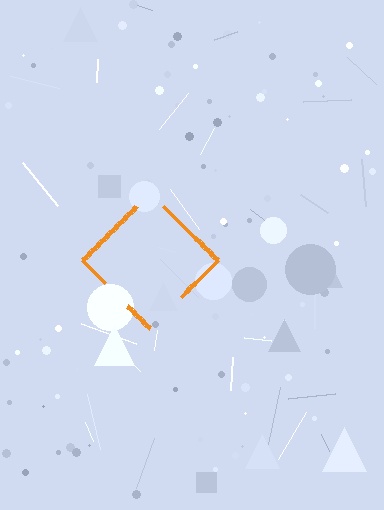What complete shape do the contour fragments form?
The contour fragments form a diamond.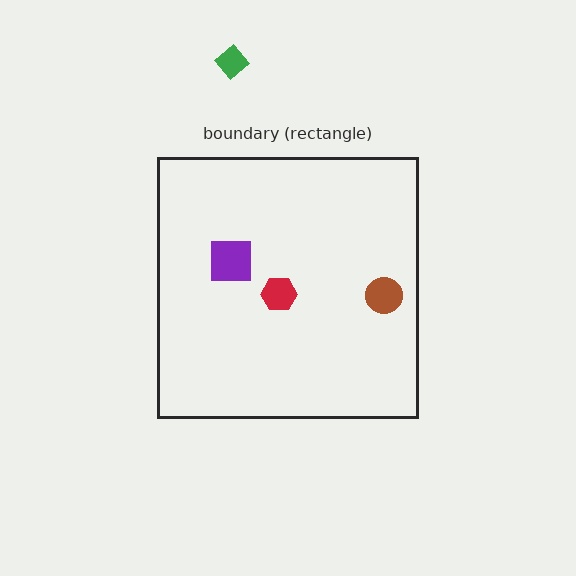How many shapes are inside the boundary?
3 inside, 1 outside.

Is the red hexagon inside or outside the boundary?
Inside.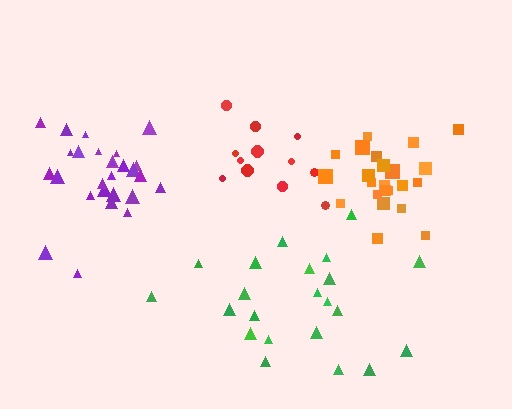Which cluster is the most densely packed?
Orange.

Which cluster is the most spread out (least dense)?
Green.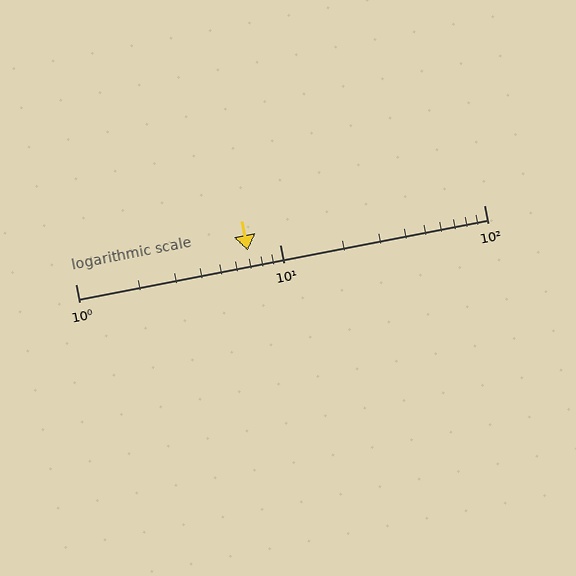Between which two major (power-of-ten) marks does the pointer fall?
The pointer is between 1 and 10.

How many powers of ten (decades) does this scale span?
The scale spans 2 decades, from 1 to 100.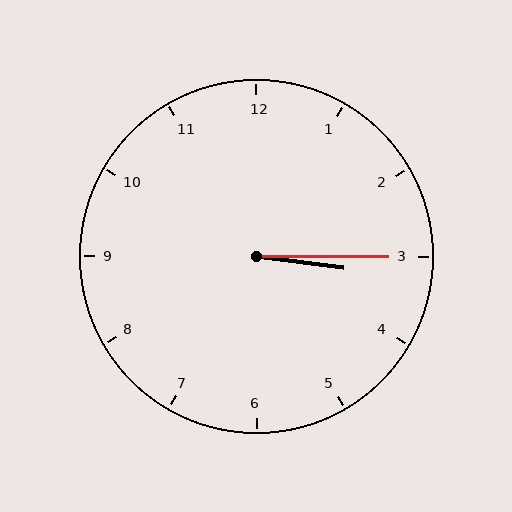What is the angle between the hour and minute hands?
Approximately 8 degrees.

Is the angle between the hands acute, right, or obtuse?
It is acute.